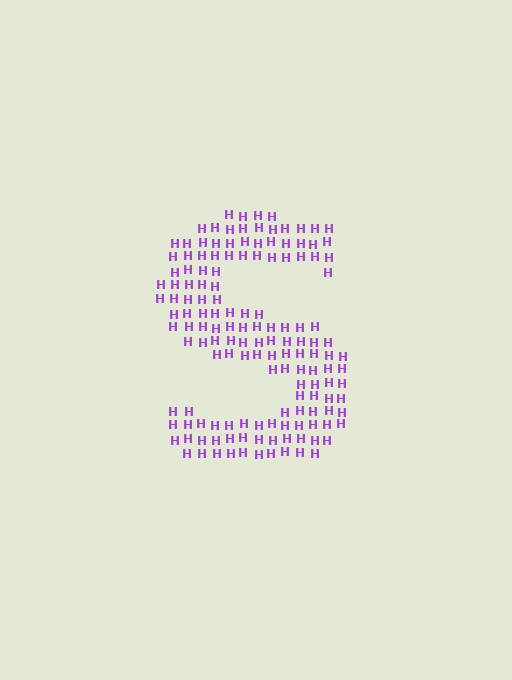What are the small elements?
The small elements are letter H's.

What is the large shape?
The large shape is the letter S.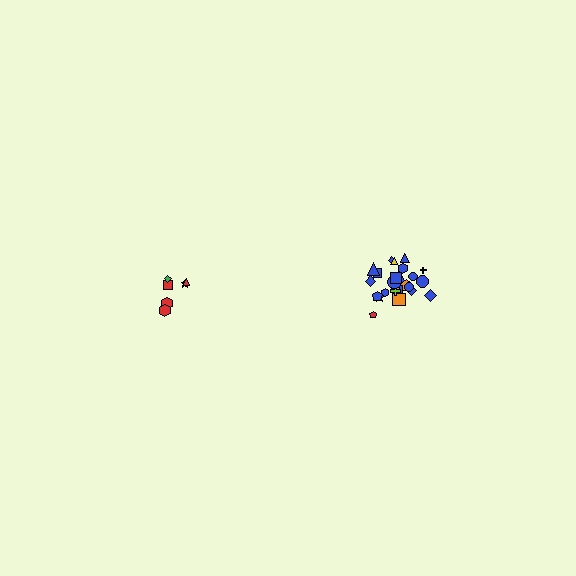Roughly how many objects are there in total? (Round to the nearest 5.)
Roughly 30 objects in total.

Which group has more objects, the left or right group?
The right group.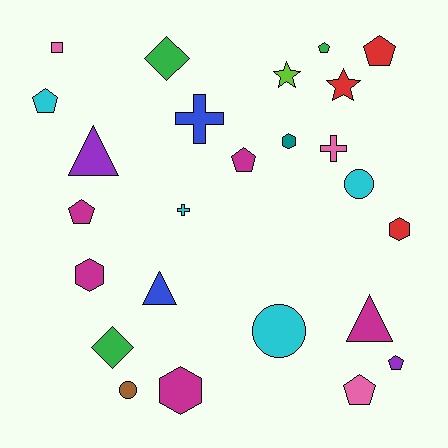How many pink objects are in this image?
There are 3 pink objects.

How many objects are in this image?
There are 25 objects.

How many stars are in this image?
There are 2 stars.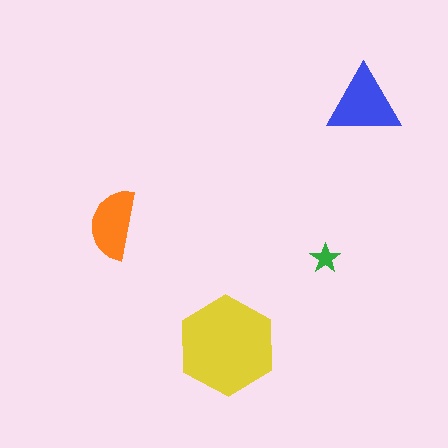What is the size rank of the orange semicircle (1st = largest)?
3rd.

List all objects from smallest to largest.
The green star, the orange semicircle, the blue triangle, the yellow hexagon.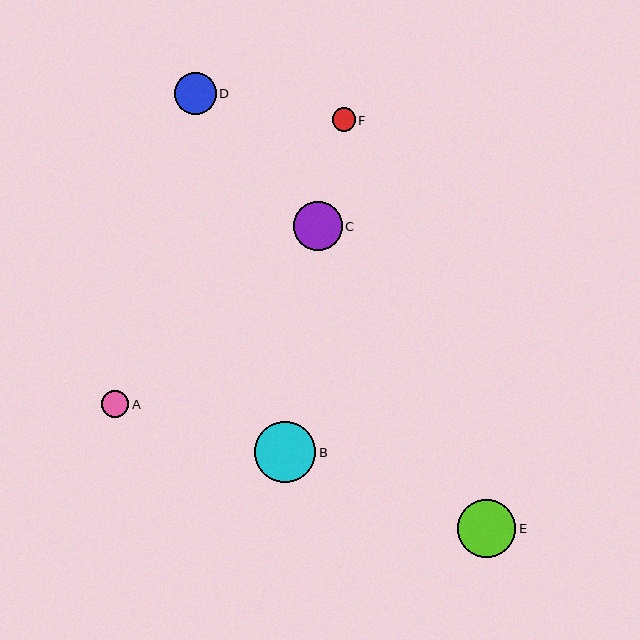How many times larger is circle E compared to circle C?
Circle E is approximately 1.2 times the size of circle C.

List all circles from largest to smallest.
From largest to smallest: B, E, C, D, A, F.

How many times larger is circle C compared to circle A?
Circle C is approximately 1.8 times the size of circle A.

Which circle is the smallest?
Circle F is the smallest with a size of approximately 23 pixels.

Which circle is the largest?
Circle B is the largest with a size of approximately 61 pixels.